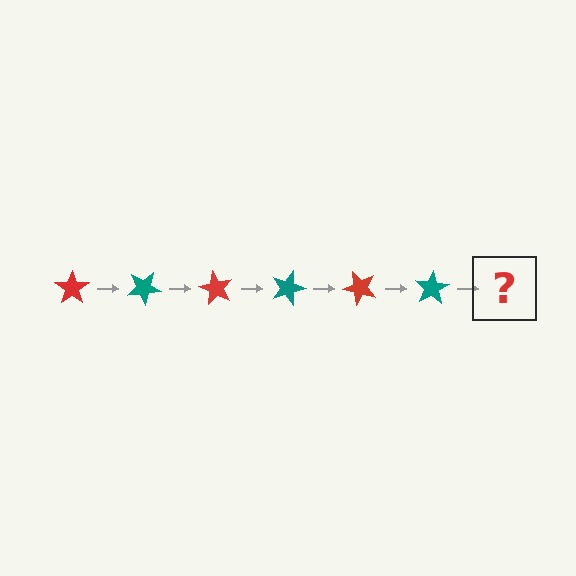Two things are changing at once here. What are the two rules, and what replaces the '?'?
The two rules are that it rotates 30 degrees each step and the color cycles through red and teal. The '?' should be a red star, rotated 180 degrees from the start.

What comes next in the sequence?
The next element should be a red star, rotated 180 degrees from the start.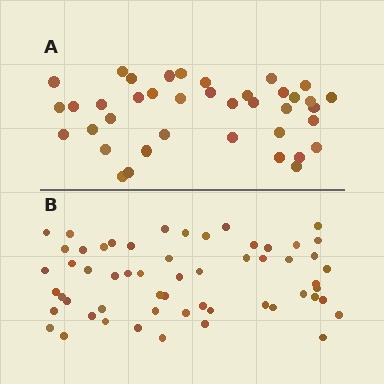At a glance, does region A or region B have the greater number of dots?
Region B (the bottom region) has more dots.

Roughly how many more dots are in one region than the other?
Region B has approximately 20 more dots than region A.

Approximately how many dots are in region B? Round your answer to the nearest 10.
About 60 dots. (The exact count is 57, which rounds to 60.)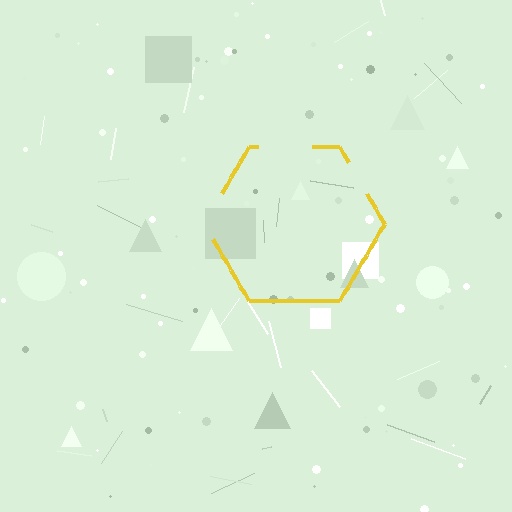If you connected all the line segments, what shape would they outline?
They would outline a hexagon.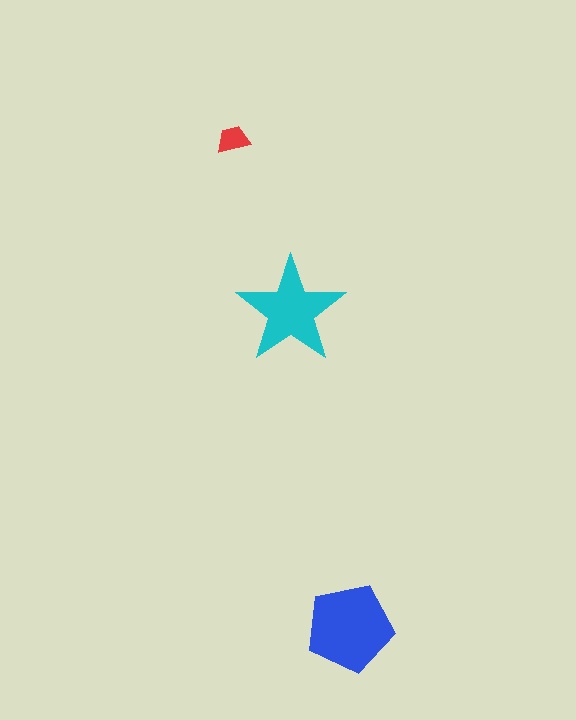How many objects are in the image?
There are 3 objects in the image.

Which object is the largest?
The blue pentagon.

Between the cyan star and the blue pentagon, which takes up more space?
The blue pentagon.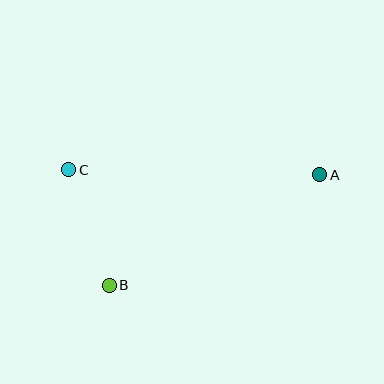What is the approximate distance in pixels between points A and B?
The distance between A and B is approximately 238 pixels.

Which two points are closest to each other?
Points B and C are closest to each other.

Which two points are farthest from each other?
Points A and C are farthest from each other.